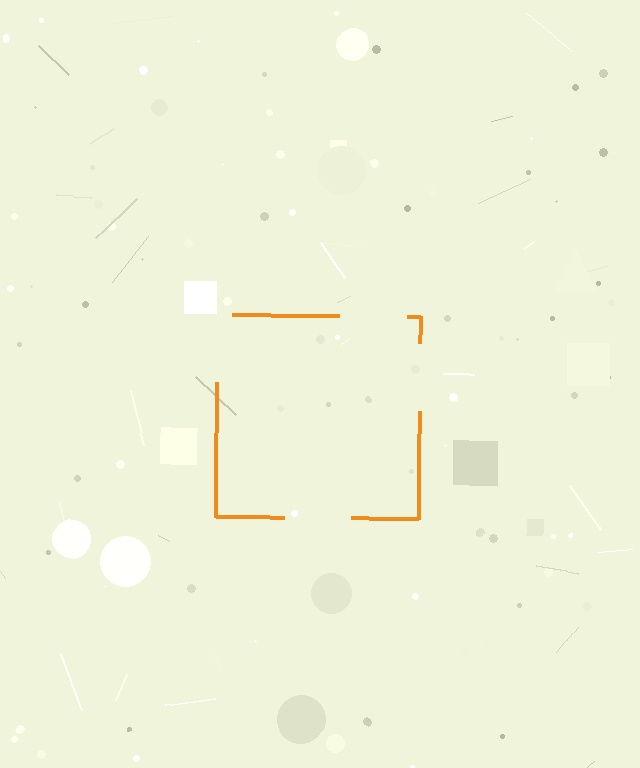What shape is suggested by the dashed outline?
The dashed outline suggests a square.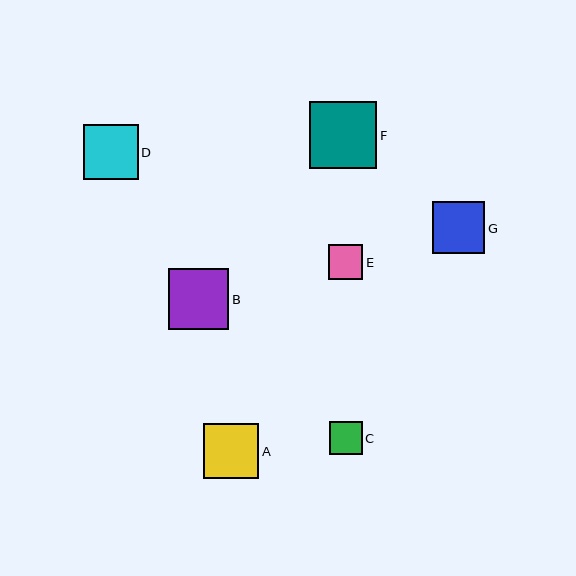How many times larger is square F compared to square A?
Square F is approximately 1.2 times the size of square A.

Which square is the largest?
Square F is the largest with a size of approximately 67 pixels.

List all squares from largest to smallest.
From largest to smallest: F, B, A, D, G, E, C.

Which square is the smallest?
Square C is the smallest with a size of approximately 33 pixels.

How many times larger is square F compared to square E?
Square F is approximately 1.9 times the size of square E.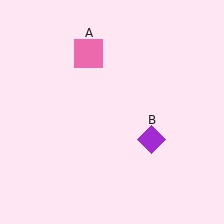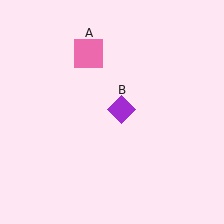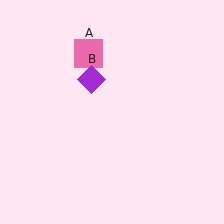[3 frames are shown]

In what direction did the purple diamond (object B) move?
The purple diamond (object B) moved up and to the left.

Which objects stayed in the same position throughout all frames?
Pink square (object A) remained stationary.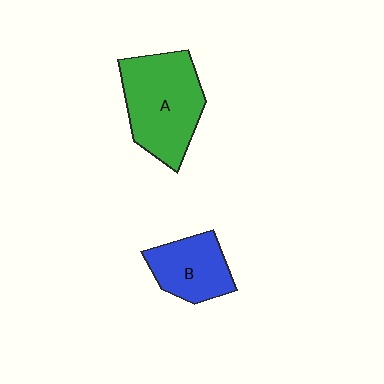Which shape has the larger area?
Shape A (green).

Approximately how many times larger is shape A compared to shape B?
Approximately 1.6 times.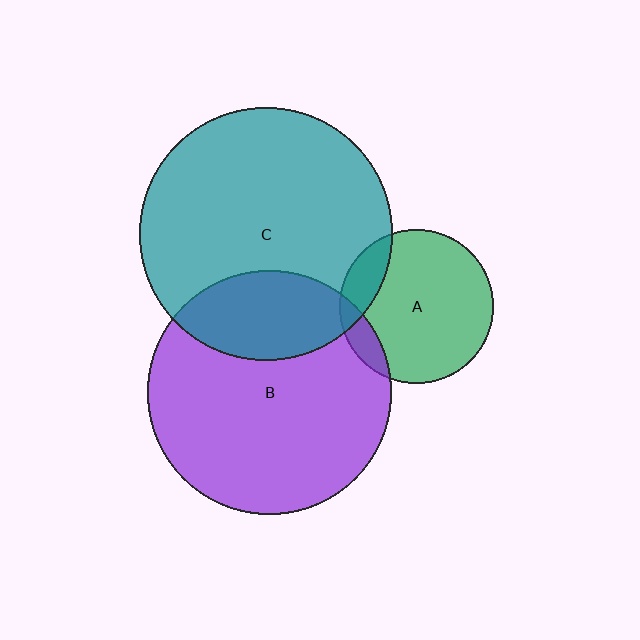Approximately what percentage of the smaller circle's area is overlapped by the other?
Approximately 15%.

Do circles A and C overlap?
Yes.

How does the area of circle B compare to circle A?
Approximately 2.5 times.